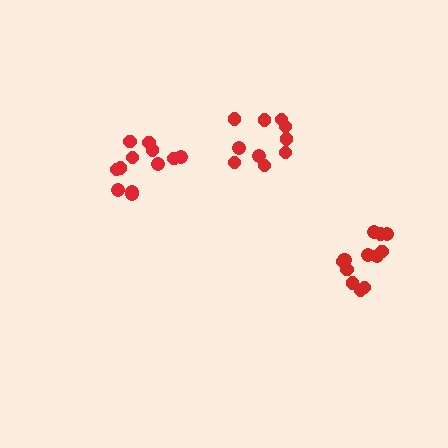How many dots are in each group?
Group 1: 13 dots, Group 2: 12 dots, Group 3: 10 dots (35 total).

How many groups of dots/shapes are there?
There are 3 groups.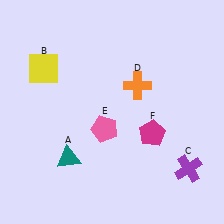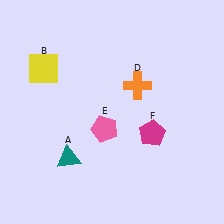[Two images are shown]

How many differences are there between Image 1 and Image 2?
There is 1 difference between the two images.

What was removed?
The purple cross (C) was removed in Image 2.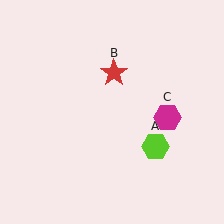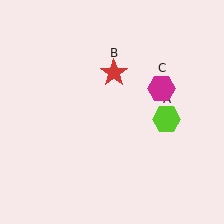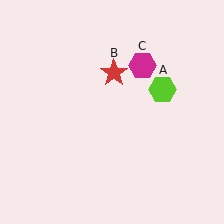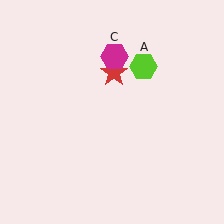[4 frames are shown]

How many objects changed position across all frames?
2 objects changed position: lime hexagon (object A), magenta hexagon (object C).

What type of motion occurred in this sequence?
The lime hexagon (object A), magenta hexagon (object C) rotated counterclockwise around the center of the scene.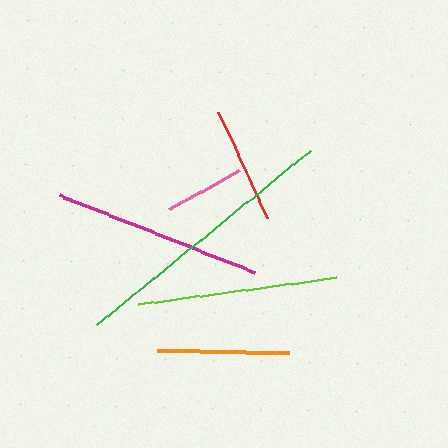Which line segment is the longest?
The green line is the longest at approximately 275 pixels.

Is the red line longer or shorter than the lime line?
The lime line is longer than the red line.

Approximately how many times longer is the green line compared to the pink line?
The green line is approximately 3.5 times the length of the pink line.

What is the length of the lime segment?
The lime segment is approximately 199 pixels long.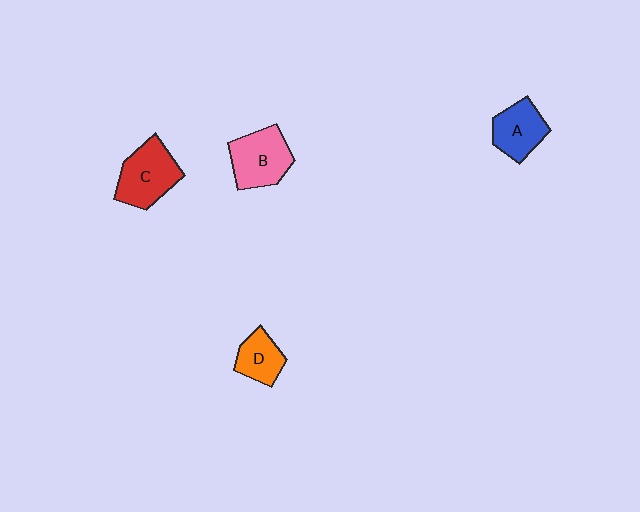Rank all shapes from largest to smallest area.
From largest to smallest: C (red), B (pink), A (blue), D (orange).